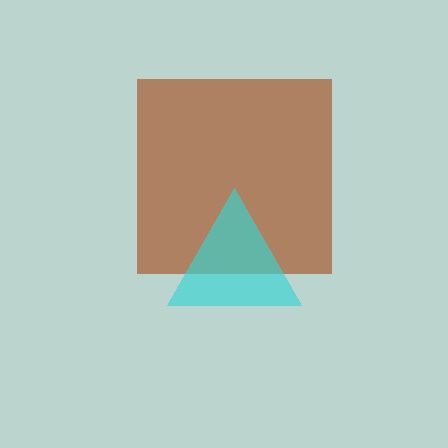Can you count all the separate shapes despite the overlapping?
Yes, there are 2 separate shapes.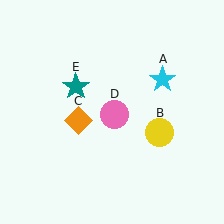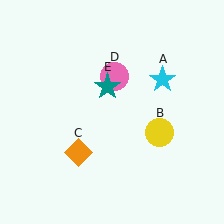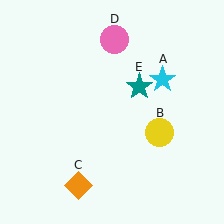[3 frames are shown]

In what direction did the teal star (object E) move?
The teal star (object E) moved right.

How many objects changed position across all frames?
3 objects changed position: orange diamond (object C), pink circle (object D), teal star (object E).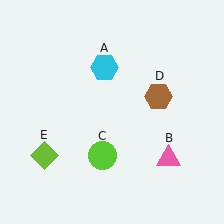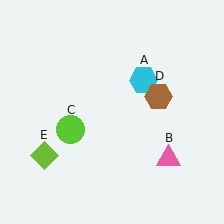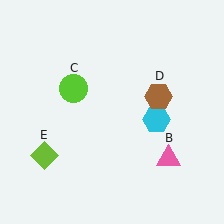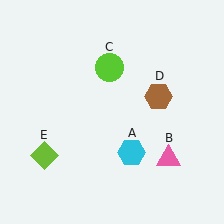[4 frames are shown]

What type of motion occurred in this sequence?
The cyan hexagon (object A), lime circle (object C) rotated clockwise around the center of the scene.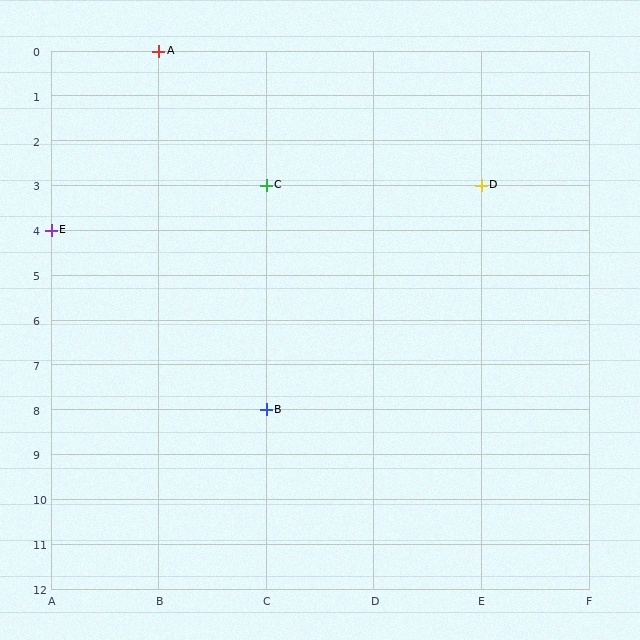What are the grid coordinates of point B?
Point B is at grid coordinates (C, 8).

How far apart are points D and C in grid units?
Points D and C are 2 columns apart.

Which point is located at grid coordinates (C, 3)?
Point C is at (C, 3).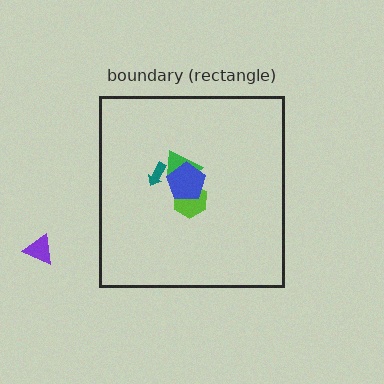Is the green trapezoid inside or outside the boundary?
Inside.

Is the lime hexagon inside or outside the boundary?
Inside.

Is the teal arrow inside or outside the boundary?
Inside.